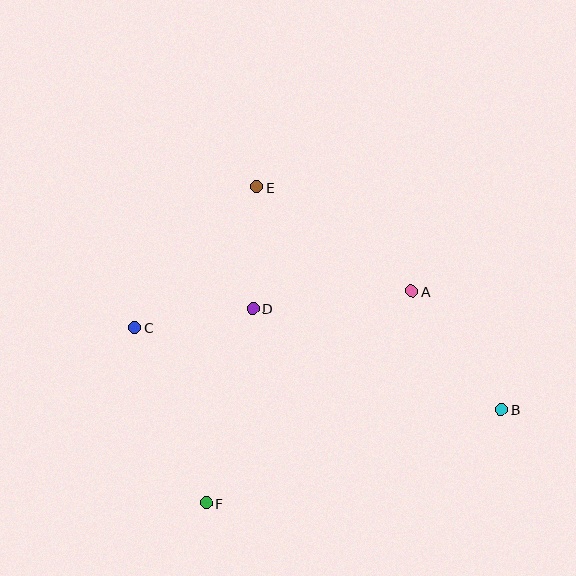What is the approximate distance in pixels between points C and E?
The distance between C and E is approximately 186 pixels.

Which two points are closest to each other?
Points C and D are closest to each other.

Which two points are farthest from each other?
Points B and C are farthest from each other.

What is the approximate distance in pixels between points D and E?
The distance between D and E is approximately 122 pixels.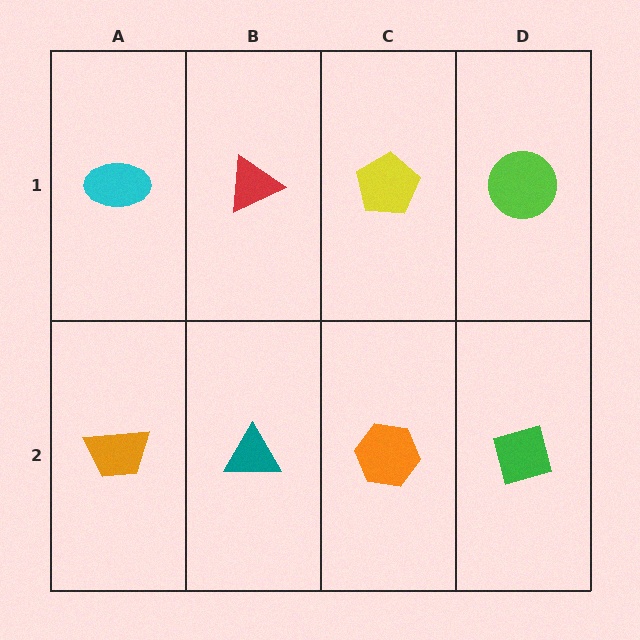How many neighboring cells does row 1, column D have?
2.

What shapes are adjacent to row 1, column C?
An orange hexagon (row 2, column C), a red triangle (row 1, column B), a lime circle (row 1, column D).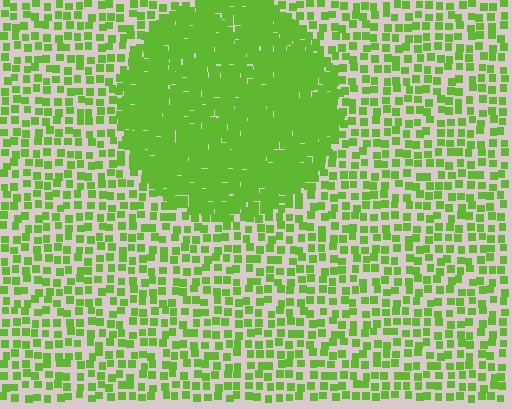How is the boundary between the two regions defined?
The boundary is defined by a change in element density (approximately 2.7x ratio). All elements are the same color, size, and shape.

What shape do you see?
I see a circle.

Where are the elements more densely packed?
The elements are more densely packed inside the circle boundary.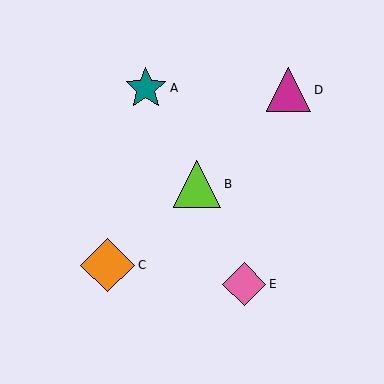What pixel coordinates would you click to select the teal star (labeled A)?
Click at (146, 88) to select the teal star A.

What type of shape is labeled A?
Shape A is a teal star.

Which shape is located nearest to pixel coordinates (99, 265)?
The orange diamond (labeled C) at (108, 265) is nearest to that location.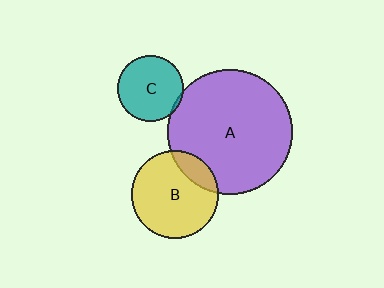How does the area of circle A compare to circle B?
Approximately 2.1 times.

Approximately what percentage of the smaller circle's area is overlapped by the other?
Approximately 5%.